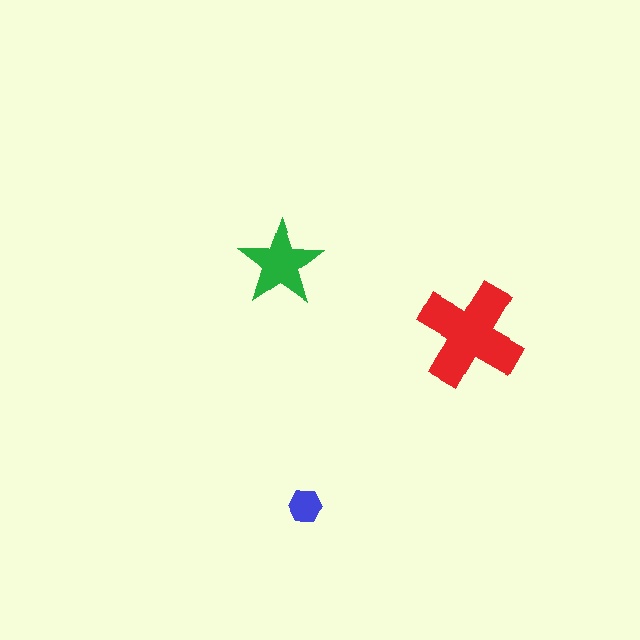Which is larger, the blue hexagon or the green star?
The green star.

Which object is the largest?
The red cross.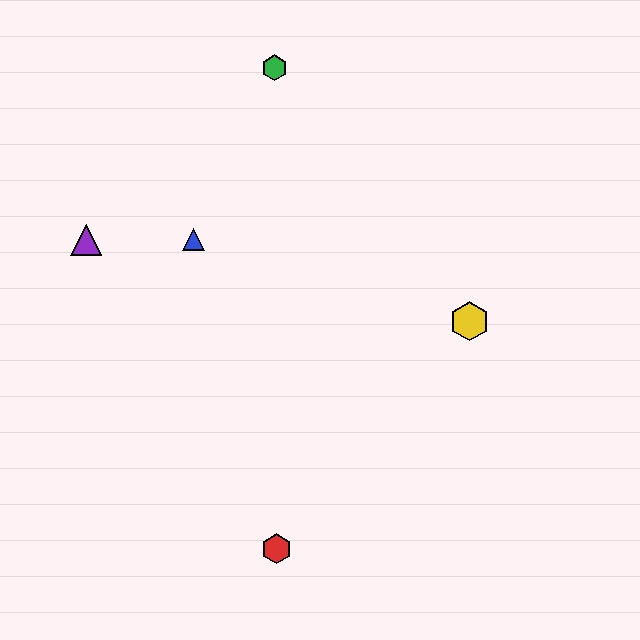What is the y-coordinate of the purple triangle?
The purple triangle is at y≈240.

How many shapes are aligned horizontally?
2 shapes (the blue triangle, the purple triangle) are aligned horizontally.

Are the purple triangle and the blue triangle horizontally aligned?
Yes, both are at y≈240.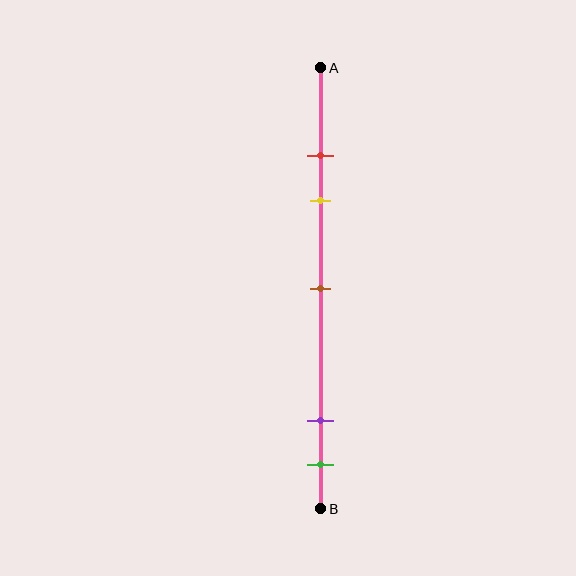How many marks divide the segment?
There are 5 marks dividing the segment.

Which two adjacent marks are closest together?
The red and yellow marks are the closest adjacent pair.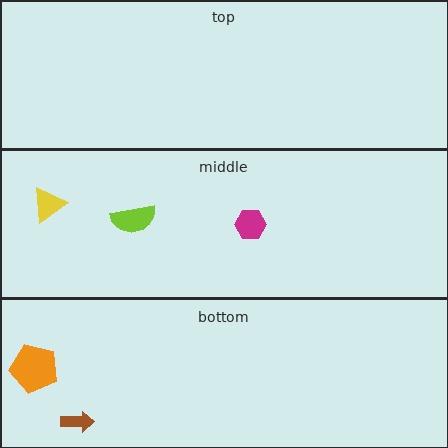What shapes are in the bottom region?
The orange pentagon, the brown arrow.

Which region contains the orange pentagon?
The bottom region.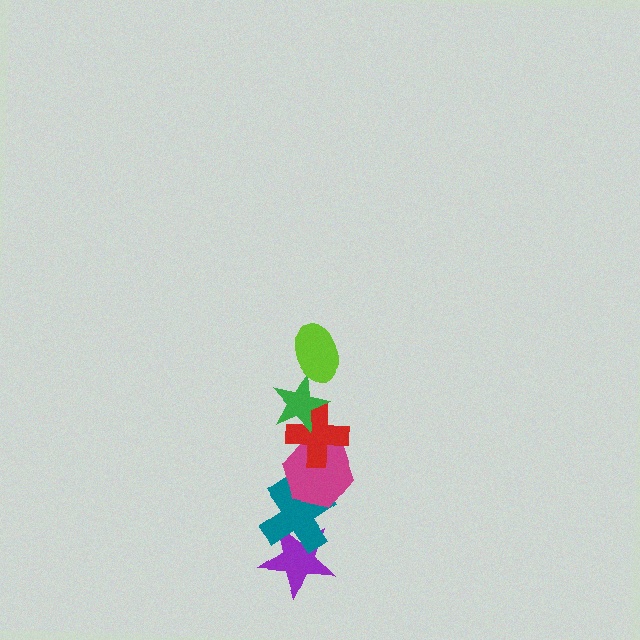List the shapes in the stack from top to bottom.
From top to bottom: the lime ellipse, the green star, the red cross, the magenta hexagon, the teal cross, the purple star.